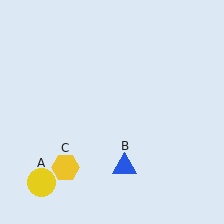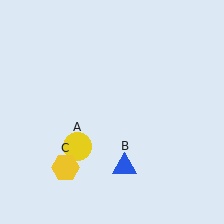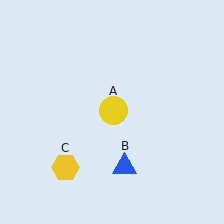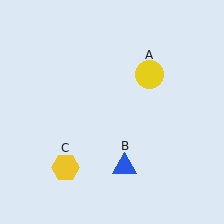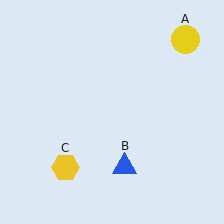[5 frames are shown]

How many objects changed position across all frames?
1 object changed position: yellow circle (object A).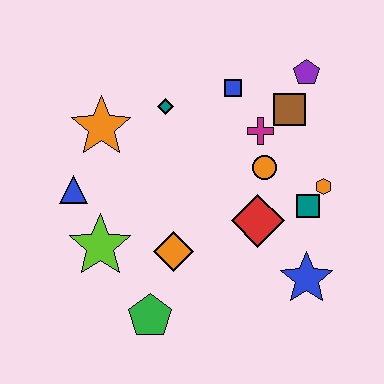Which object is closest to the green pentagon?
The orange diamond is closest to the green pentagon.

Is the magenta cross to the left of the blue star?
Yes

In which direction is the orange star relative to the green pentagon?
The orange star is above the green pentagon.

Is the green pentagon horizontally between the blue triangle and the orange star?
No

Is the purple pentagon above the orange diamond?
Yes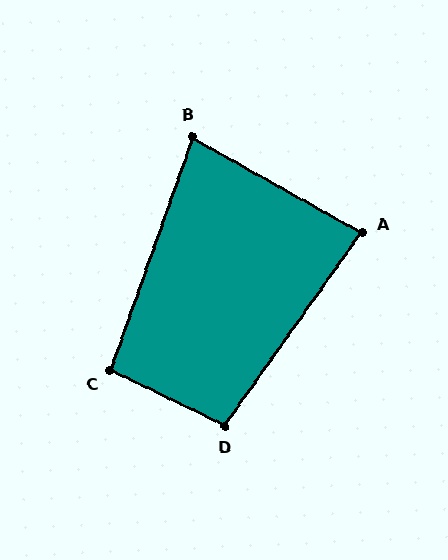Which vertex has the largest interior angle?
D, at approximately 100 degrees.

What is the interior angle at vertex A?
Approximately 84 degrees (acute).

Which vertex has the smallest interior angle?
B, at approximately 80 degrees.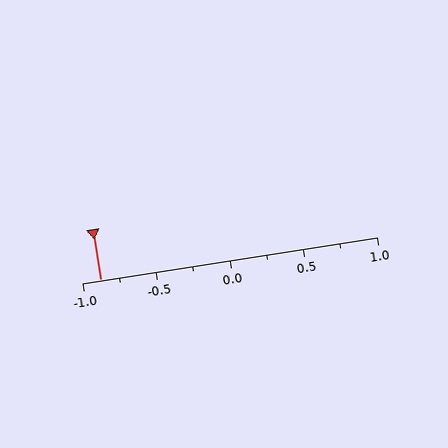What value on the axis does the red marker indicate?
The marker indicates approximately -0.88.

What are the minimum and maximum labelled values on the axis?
The axis runs from -1.0 to 1.0.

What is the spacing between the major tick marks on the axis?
The major ticks are spaced 0.5 apart.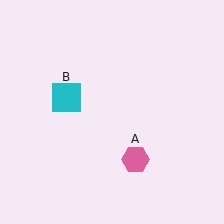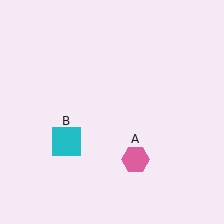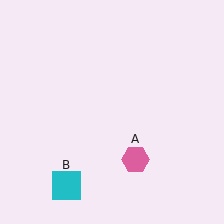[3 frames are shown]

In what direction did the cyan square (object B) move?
The cyan square (object B) moved down.